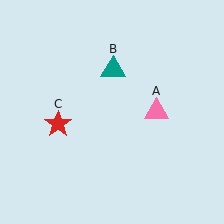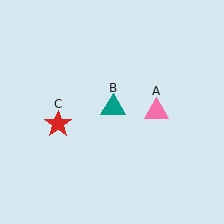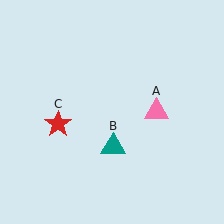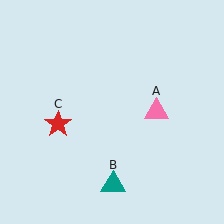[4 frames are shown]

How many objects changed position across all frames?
1 object changed position: teal triangle (object B).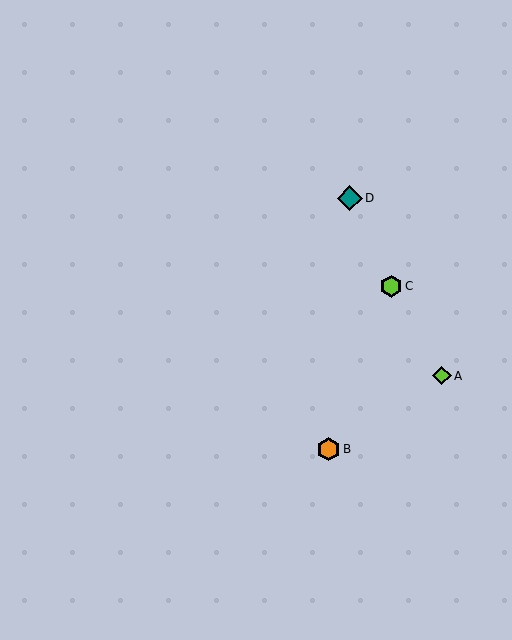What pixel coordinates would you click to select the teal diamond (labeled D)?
Click at (350, 198) to select the teal diamond D.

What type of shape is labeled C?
Shape C is a lime hexagon.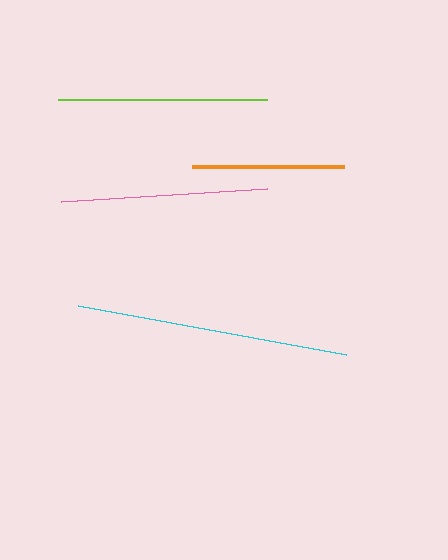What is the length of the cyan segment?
The cyan segment is approximately 273 pixels long.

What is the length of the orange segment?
The orange segment is approximately 152 pixels long.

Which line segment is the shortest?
The orange line is the shortest at approximately 152 pixels.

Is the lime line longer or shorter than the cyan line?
The cyan line is longer than the lime line.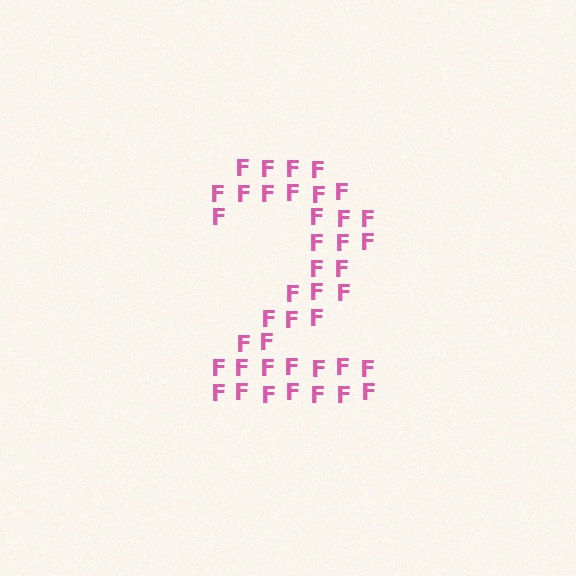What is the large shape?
The large shape is the digit 2.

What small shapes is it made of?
It is made of small letter F's.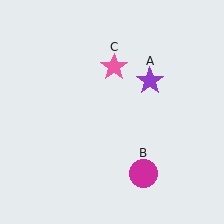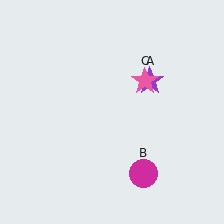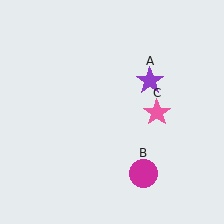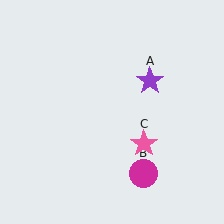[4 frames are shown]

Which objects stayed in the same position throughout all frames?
Purple star (object A) and magenta circle (object B) remained stationary.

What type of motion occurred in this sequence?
The pink star (object C) rotated clockwise around the center of the scene.